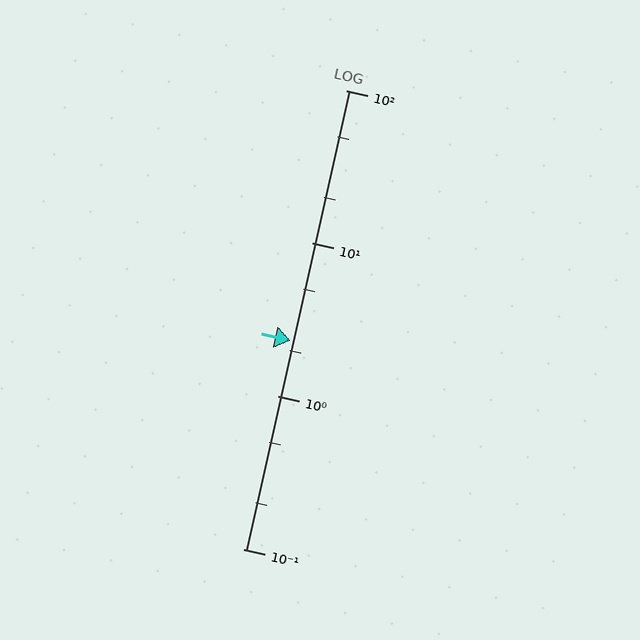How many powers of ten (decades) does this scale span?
The scale spans 3 decades, from 0.1 to 100.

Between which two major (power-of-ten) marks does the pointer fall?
The pointer is between 1 and 10.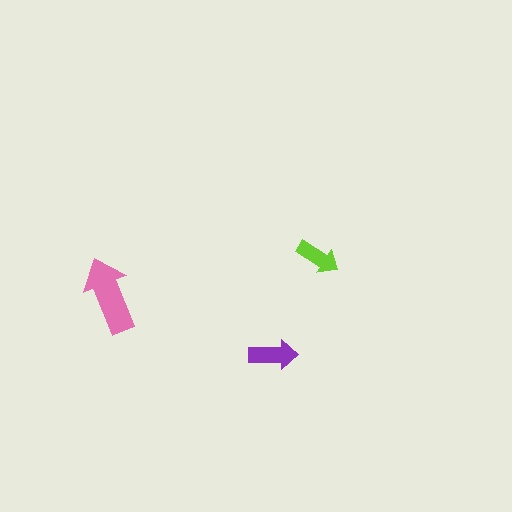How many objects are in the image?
There are 3 objects in the image.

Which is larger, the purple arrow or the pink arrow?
The pink one.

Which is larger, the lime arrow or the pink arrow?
The pink one.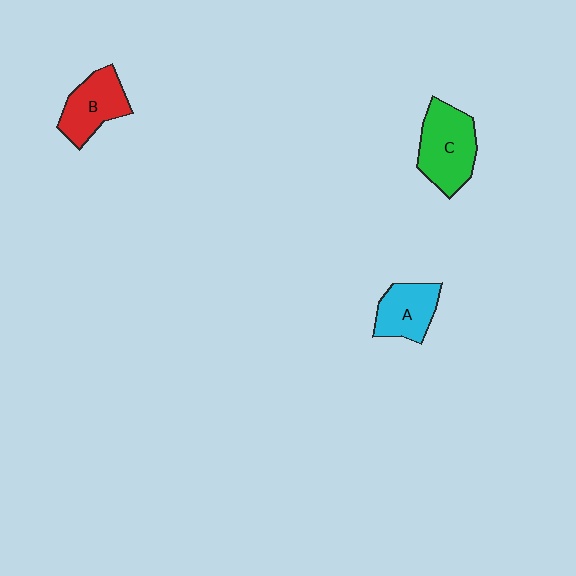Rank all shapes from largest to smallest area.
From largest to smallest: C (green), B (red), A (cyan).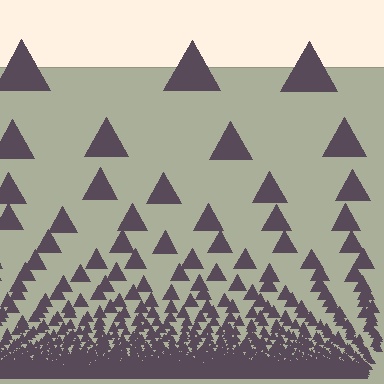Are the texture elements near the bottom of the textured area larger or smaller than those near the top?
Smaller. The gradient is inverted — elements near the bottom are smaller and denser.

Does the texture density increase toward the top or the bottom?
Density increases toward the bottom.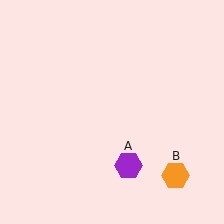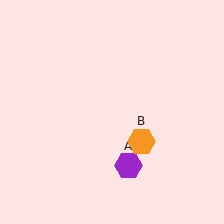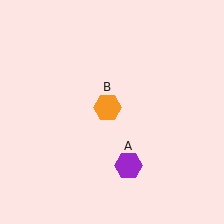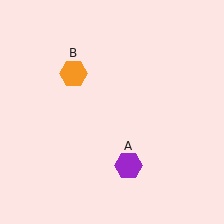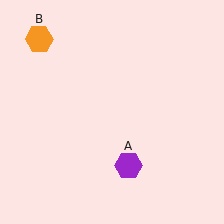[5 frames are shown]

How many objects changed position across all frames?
1 object changed position: orange hexagon (object B).